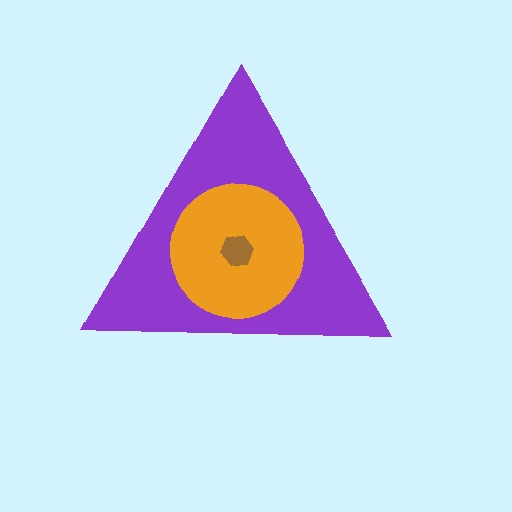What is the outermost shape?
The purple triangle.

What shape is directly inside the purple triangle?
The orange circle.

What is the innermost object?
The brown hexagon.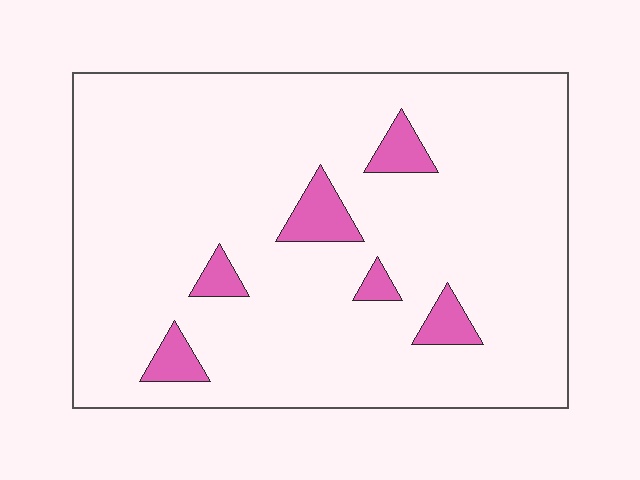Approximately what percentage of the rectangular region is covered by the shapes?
Approximately 10%.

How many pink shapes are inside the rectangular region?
6.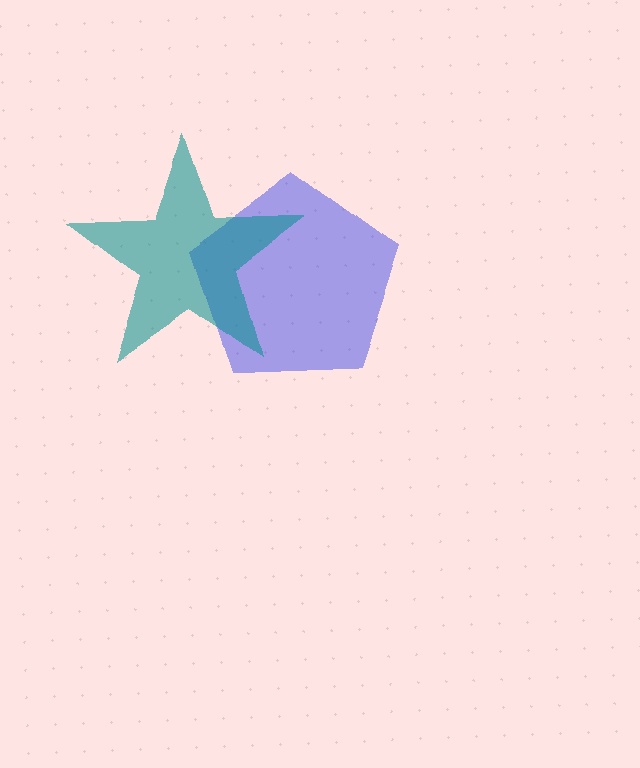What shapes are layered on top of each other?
The layered shapes are: a blue pentagon, a teal star.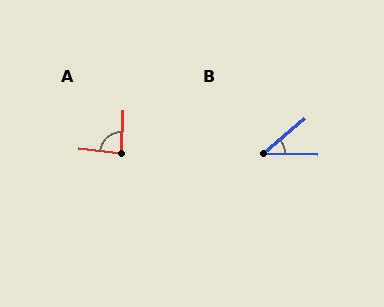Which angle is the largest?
A, at approximately 85 degrees.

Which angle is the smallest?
B, at approximately 41 degrees.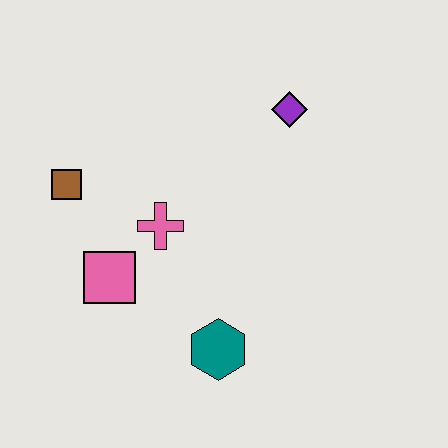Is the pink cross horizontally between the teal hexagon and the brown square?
Yes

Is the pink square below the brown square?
Yes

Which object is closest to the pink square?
The pink cross is closest to the pink square.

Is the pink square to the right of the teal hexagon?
No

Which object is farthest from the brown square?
The purple diamond is farthest from the brown square.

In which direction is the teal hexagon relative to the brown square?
The teal hexagon is below the brown square.